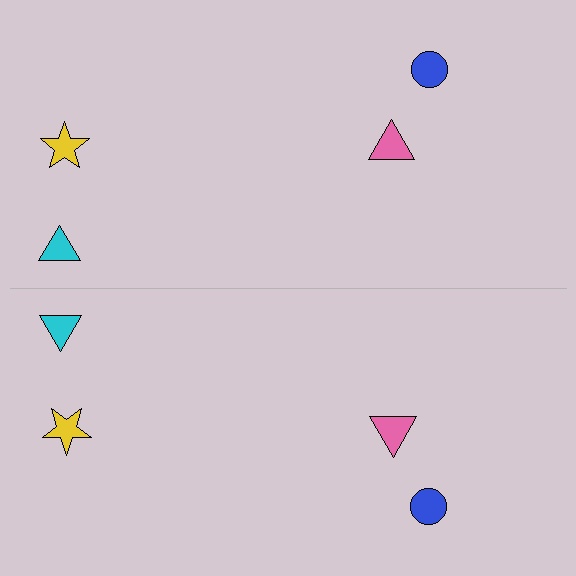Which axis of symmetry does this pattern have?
The pattern has a horizontal axis of symmetry running through the center of the image.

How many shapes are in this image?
There are 8 shapes in this image.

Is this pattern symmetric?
Yes, this pattern has bilateral (reflection) symmetry.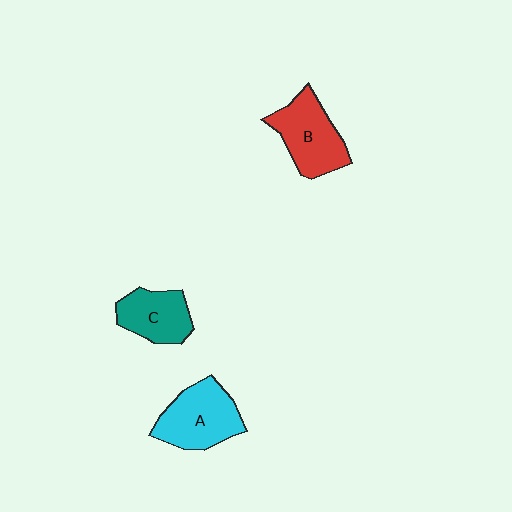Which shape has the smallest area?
Shape C (teal).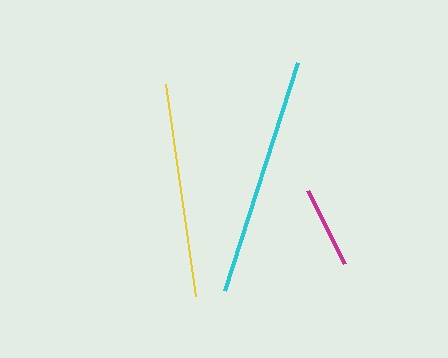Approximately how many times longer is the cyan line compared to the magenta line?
The cyan line is approximately 2.9 times the length of the magenta line.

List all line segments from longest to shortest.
From longest to shortest: cyan, yellow, magenta.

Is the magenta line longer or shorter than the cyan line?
The cyan line is longer than the magenta line.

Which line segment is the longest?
The cyan line is the longest at approximately 239 pixels.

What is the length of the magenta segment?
The magenta segment is approximately 82 pixels long.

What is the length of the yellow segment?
The yellow segment is approximately 214 pixels long.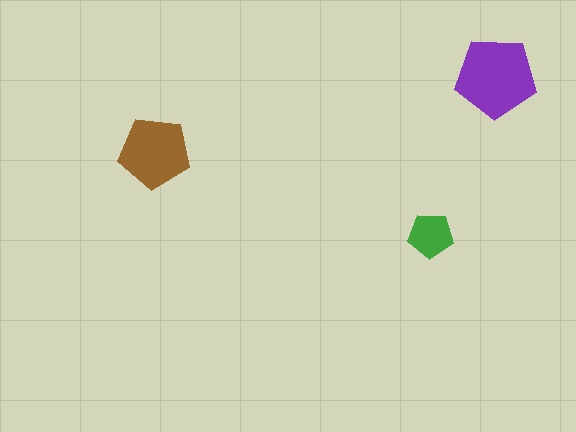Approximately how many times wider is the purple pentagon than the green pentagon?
About 2 times wider.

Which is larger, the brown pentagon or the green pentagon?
The brown one.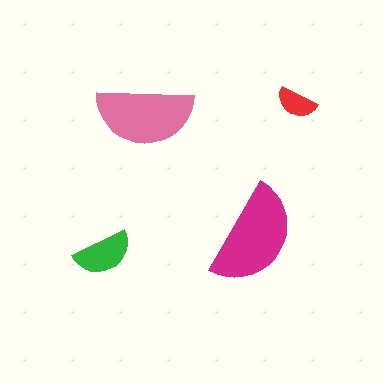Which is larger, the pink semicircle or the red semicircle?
The pink one.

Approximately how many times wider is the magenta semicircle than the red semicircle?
About 2.5 times wider.